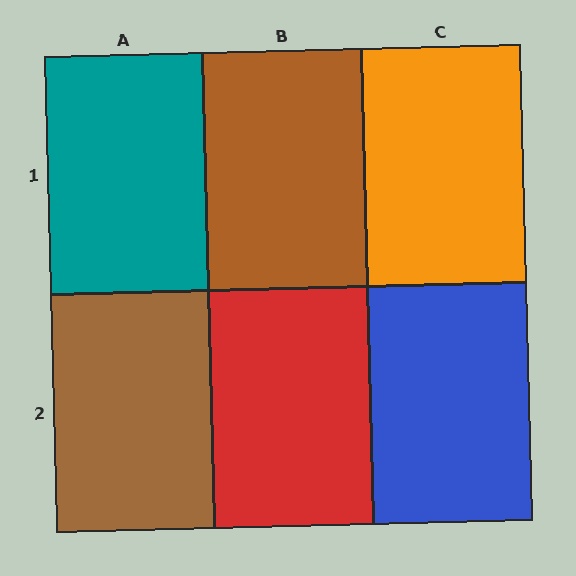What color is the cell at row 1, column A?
Teal.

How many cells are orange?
1 cell is orange.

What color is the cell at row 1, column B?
Brown.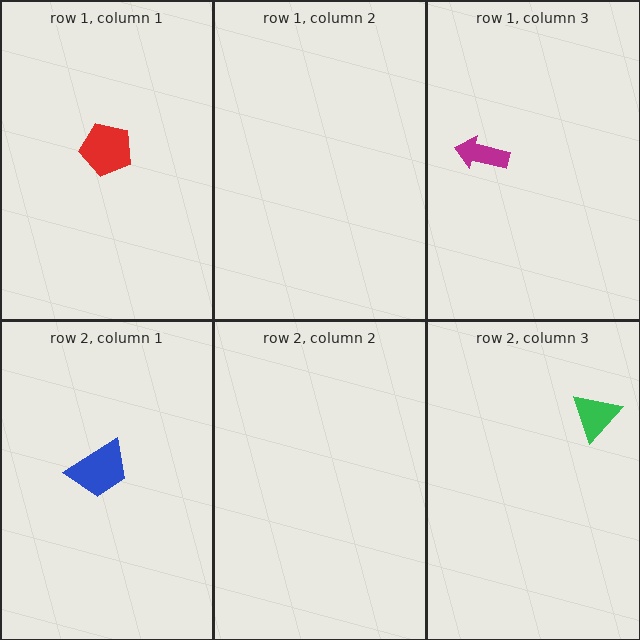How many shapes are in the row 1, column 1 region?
1.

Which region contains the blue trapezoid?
The row 2, column 1 region.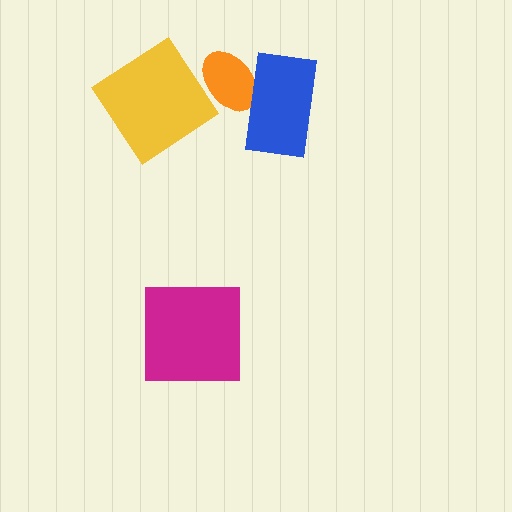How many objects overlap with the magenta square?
0 objects overlap with the magenta square.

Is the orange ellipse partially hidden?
Yes, it is partially covered by another shape.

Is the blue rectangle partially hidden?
No, no other shape covers it.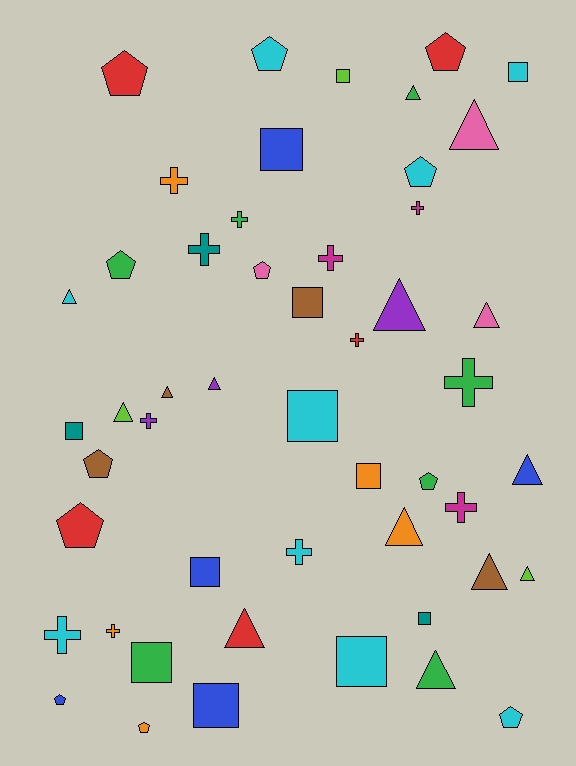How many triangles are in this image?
There are 14 triangles.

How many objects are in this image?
There are 50 objects.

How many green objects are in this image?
There are 7 green objects.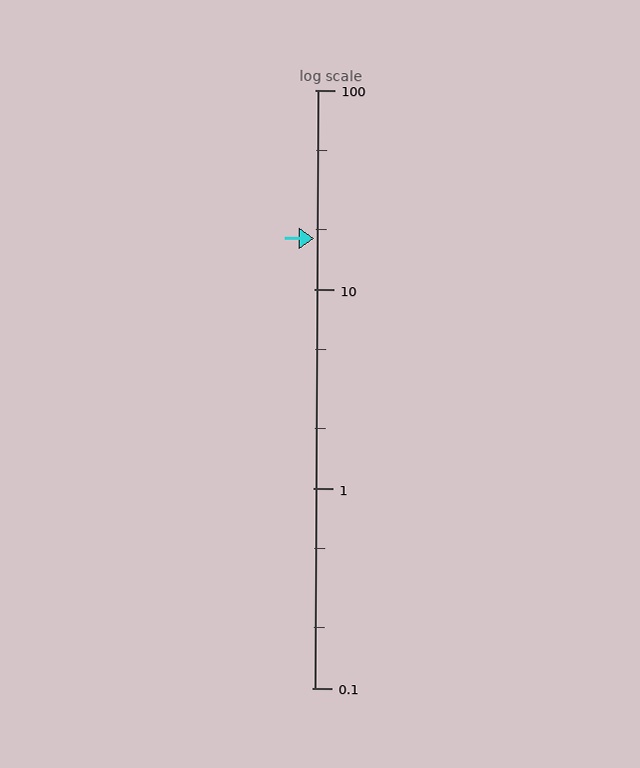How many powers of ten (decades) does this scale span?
The scale spans 3 decades, from 0.1 to 100.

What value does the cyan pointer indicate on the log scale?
The pointer indicates approximately 18.